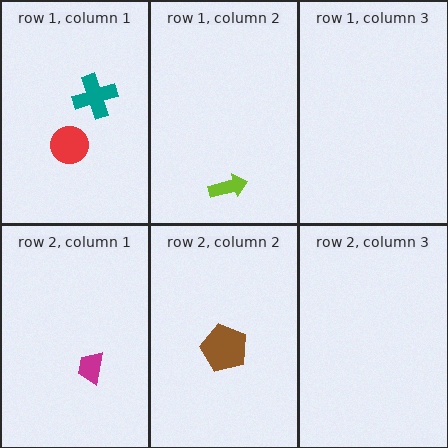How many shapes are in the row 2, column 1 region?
1.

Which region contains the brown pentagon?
The row 2, column 2 region.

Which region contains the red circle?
The row 1, column 1 region.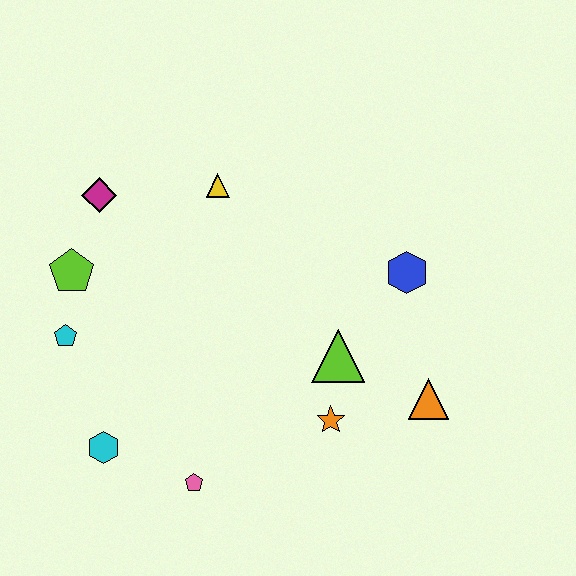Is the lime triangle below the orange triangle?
No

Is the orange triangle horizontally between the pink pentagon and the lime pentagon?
No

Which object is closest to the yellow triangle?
The magenta diamond is closest to the yellow triangle.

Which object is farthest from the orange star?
The magenta diamond is farthest from the orange star.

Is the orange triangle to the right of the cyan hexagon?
Yes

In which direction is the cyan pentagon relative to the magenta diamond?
The cyan pentagon is below the magenta diamond.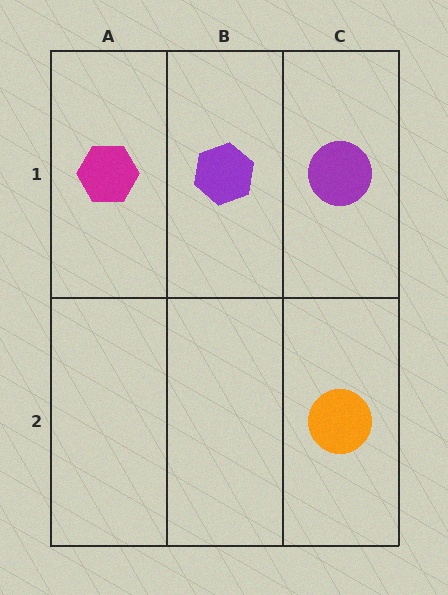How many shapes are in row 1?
3 shapes.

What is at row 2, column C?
An orange circle.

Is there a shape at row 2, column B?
No, that cell is empty.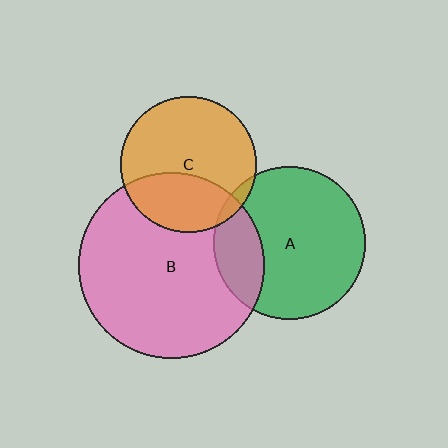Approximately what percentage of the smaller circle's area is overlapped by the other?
Approximately 5%.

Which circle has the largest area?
Circle B (pink).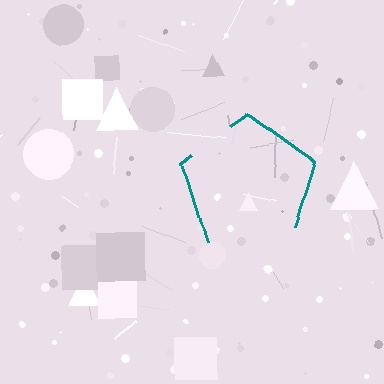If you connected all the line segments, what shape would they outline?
They would outline a pentagon.